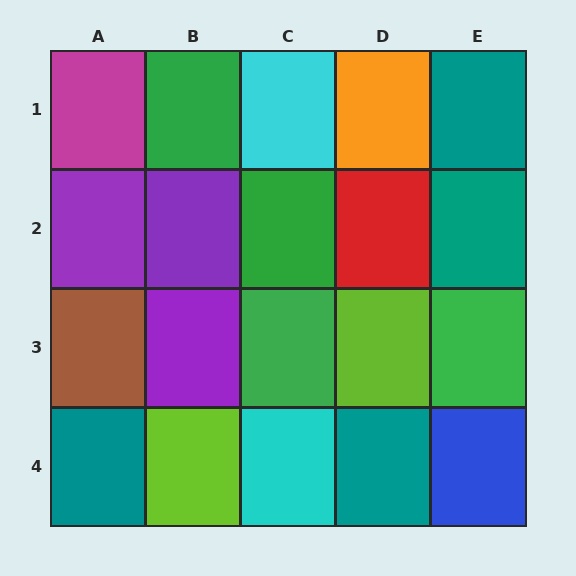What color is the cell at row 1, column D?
Orange.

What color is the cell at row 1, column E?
Teal.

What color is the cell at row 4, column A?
Teal.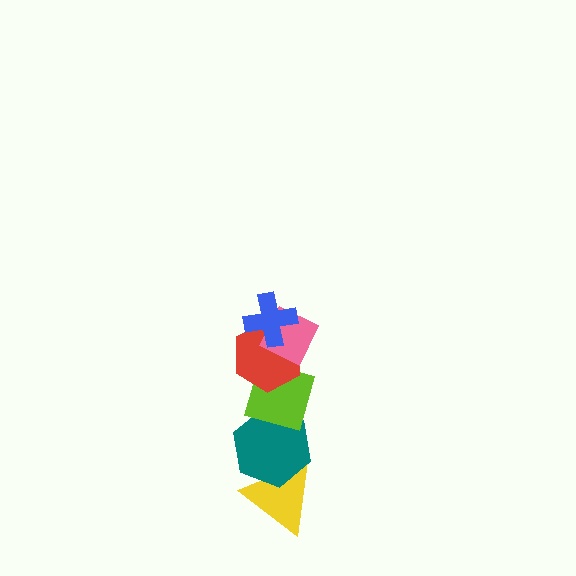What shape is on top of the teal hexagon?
The lime diamond is on top of the teal hexagon.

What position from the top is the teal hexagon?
The teal hexagon is 5th from the top.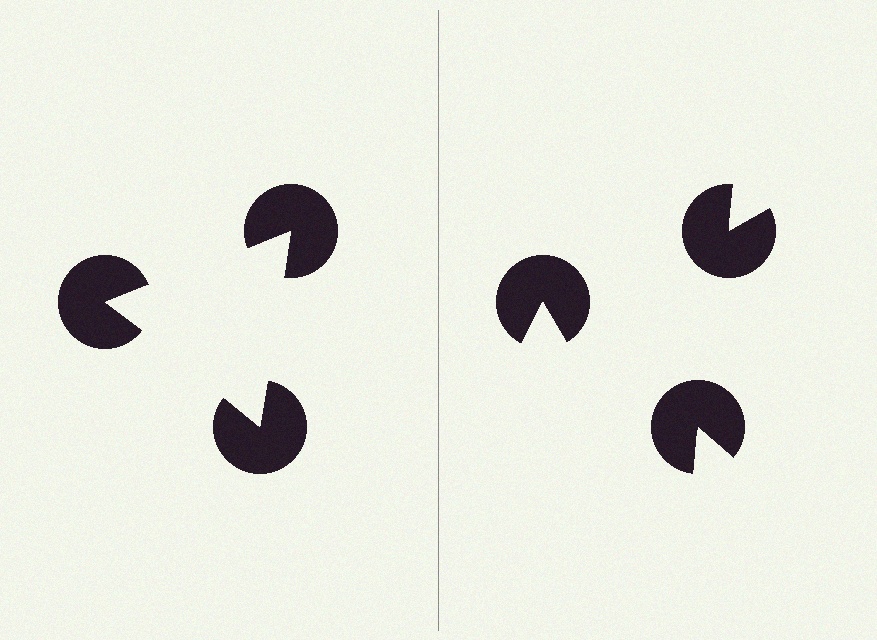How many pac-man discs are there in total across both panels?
6 — 3 on each side.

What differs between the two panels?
The pac-man discs are positioned identically on both sides; only the wedge orientations differ. On the left they align to a triangle; on the right they are misaligned.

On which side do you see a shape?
An illusory triangle appears on the left side. On the right side the wedge cuts are rotated, so no coherent shape forms.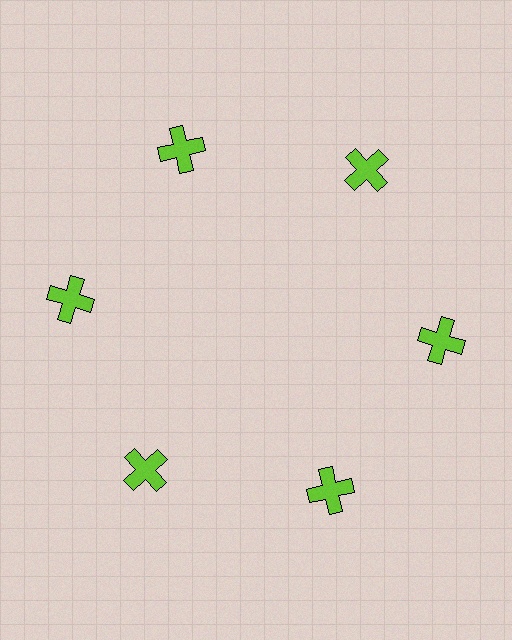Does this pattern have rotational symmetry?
Yes, this pattern has 6-fold rotational symmetry. It looks the same after rotating 60 degrees around the center.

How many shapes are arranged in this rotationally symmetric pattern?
There are 6 shapes, arranged in 6 groups of 1.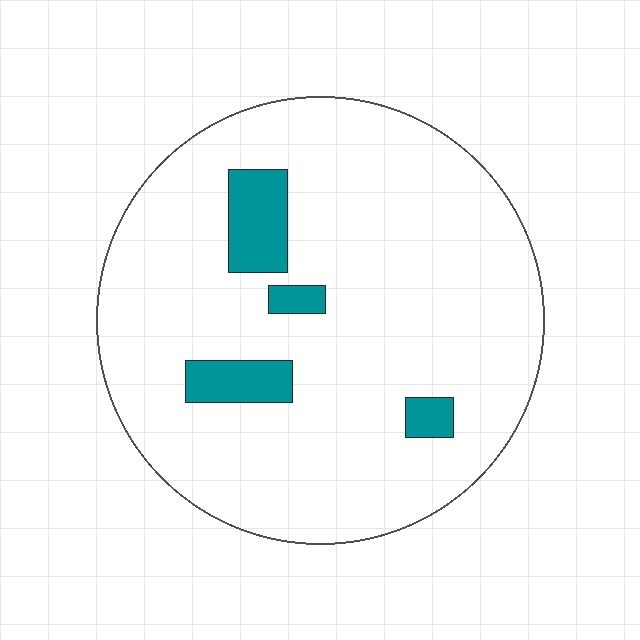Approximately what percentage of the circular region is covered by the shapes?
Approximately 10%.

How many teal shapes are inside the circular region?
4.